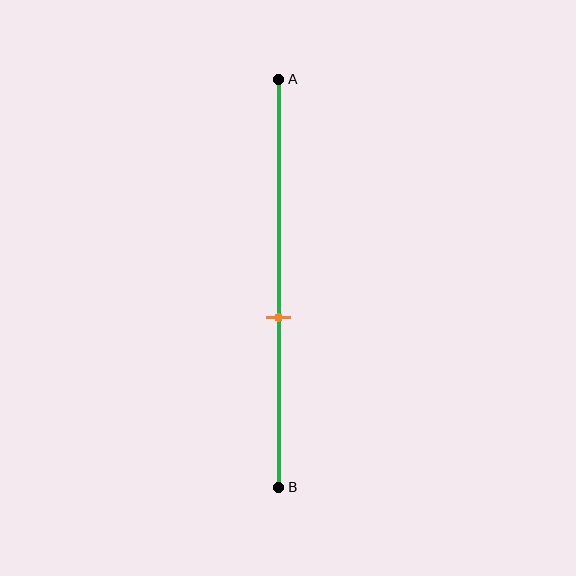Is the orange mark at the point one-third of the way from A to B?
No, the mark is at about 60% from A, not at the 33% one-third point.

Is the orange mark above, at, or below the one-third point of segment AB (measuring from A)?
The orange mark is below the one-third point of segment AB.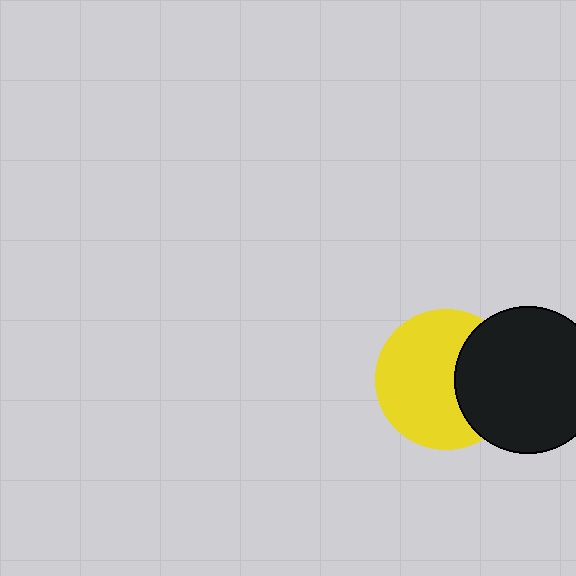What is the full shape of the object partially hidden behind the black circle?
The partially hidden object is a yellow circle.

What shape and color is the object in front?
The object in front is a black circle.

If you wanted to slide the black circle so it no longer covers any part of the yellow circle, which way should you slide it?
Slide it right — that is the most direct way to separate the two shapes.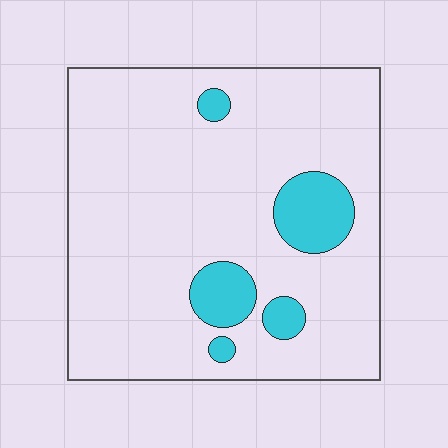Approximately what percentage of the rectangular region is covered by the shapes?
Approximately 10%.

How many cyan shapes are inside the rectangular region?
5.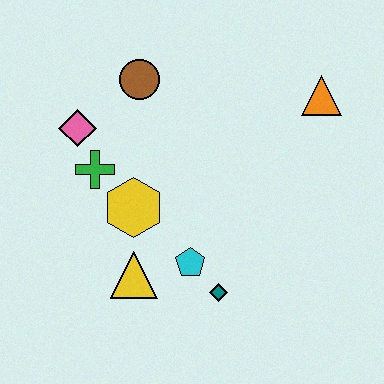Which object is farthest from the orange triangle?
The yellow triangle is farthest from the orange triangle.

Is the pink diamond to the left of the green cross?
Yes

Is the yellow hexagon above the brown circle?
No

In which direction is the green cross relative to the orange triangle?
The green cross is to the left of the orange triangle.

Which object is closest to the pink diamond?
The green cross is closest to the pink diamond.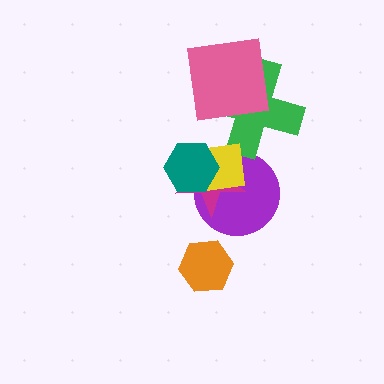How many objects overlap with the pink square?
1 object overlaps with the pink square.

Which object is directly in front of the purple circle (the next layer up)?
The magenta star is directly in front of the purple circle.